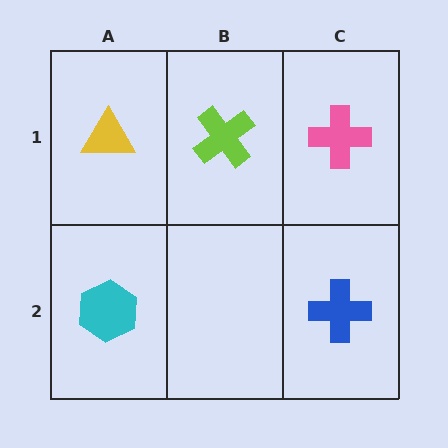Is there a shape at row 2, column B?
No, that cell is empty.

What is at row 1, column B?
A lime cross.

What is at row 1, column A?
A yellow triangle.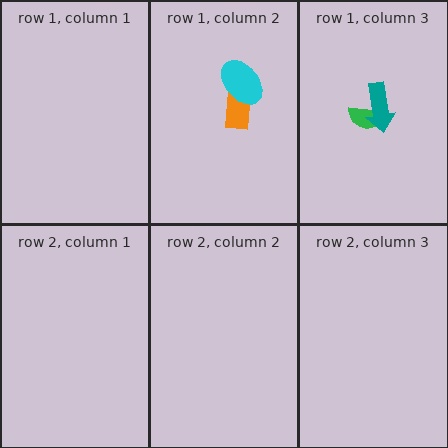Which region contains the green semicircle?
The row 1, column 3 region.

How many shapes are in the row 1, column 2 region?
2.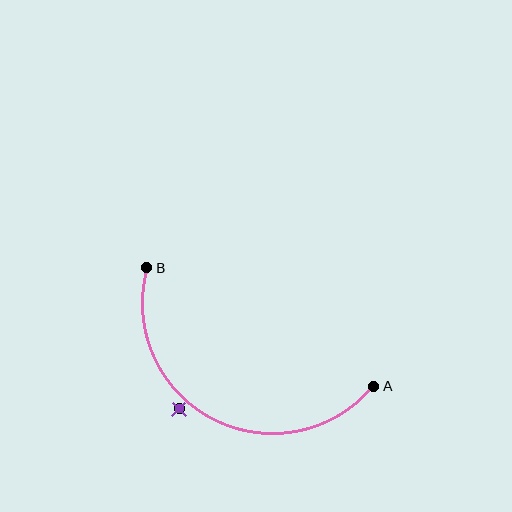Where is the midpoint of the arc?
The arc midpoint is the point on the curve farthest from the straight line joining A and B. It sits below that line.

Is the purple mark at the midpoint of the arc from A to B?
No — the purple mark does not lie on the arc at all. It sits slightly outside the curve.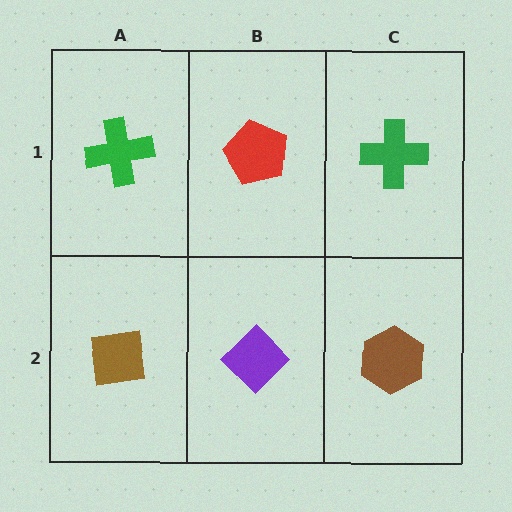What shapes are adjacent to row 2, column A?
A green cross (row 1, column A), a purple diamond (row 2, column B).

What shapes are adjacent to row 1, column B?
A purple diamond (row 2, column B), a green cross (row 1, column A), a green cross (row 1, column C).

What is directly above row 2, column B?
A red pentagon.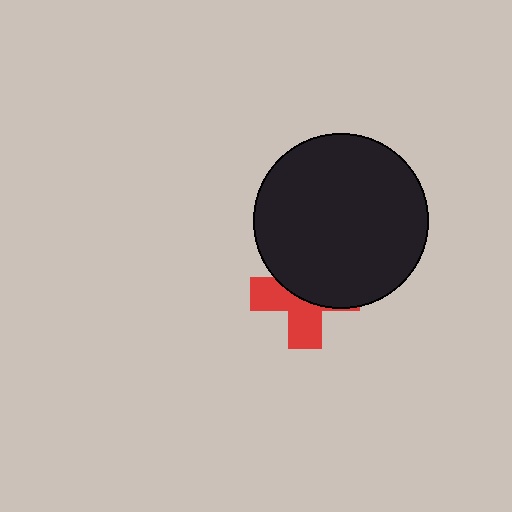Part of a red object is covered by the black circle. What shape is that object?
It is a cross.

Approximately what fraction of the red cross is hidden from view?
Roughly 53% of the red cross is hidden behind the black circle.